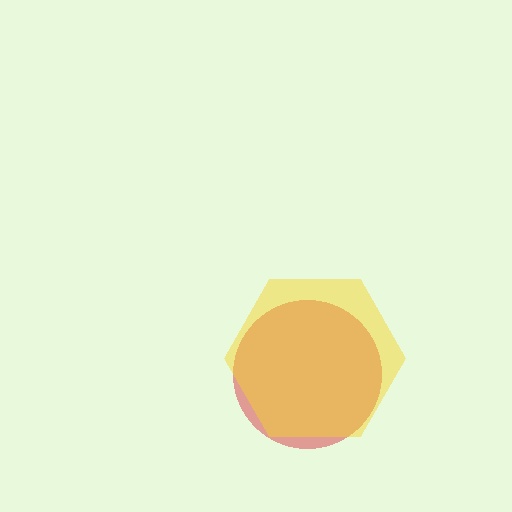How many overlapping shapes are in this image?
There are 2 overlapping shapes in the image.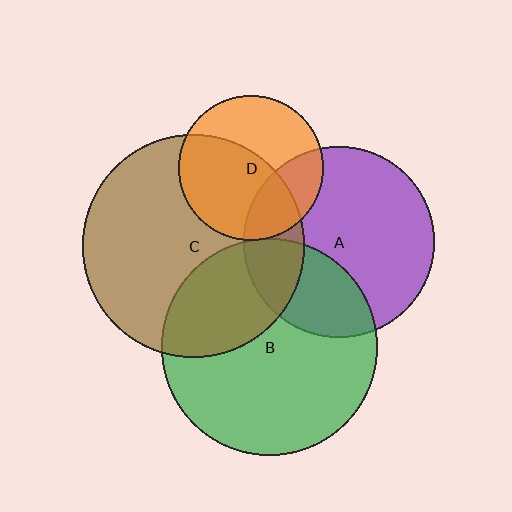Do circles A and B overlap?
Yes.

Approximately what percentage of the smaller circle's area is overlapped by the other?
Approximately 30%.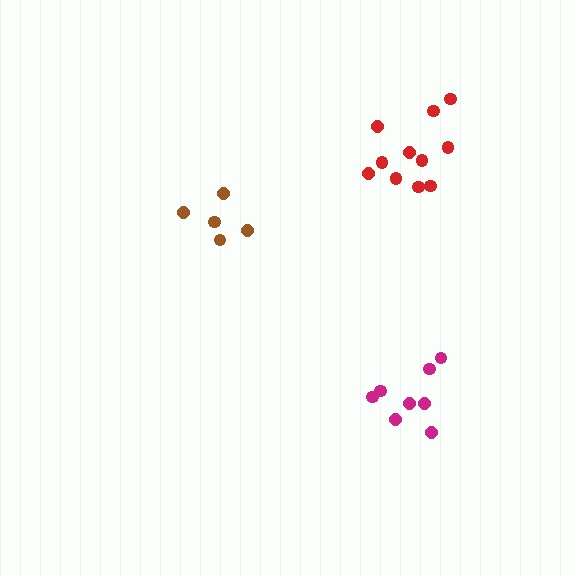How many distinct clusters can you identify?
There are 3 distinct clusters.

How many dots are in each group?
Group 1: 5 dots, Group 2: 11 dots, Group 3: 8 dots (24 total).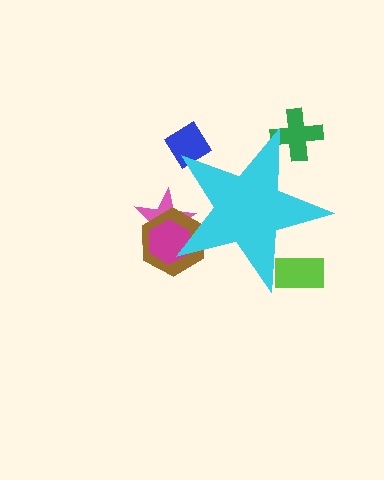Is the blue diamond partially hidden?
Yes, the blue diamond is partially hidden behind the cyan star.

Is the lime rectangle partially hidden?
Yes, the lime rectangle is partially hidden behind the cyan star.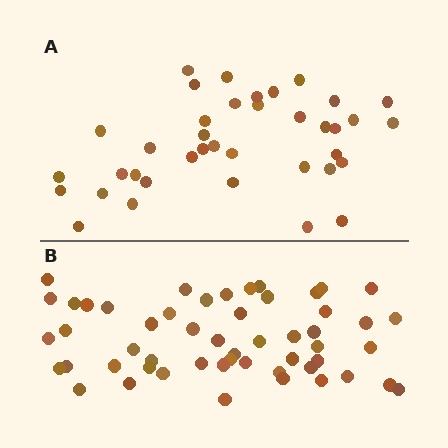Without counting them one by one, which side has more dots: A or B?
Region B (the bottom region) has more dots.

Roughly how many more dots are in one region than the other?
Region B has approximately 15 more dots than region A.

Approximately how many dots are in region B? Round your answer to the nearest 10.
About 50 dots. (The exact count is 53, which rounds to 50.)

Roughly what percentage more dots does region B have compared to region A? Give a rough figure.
About 40% more.